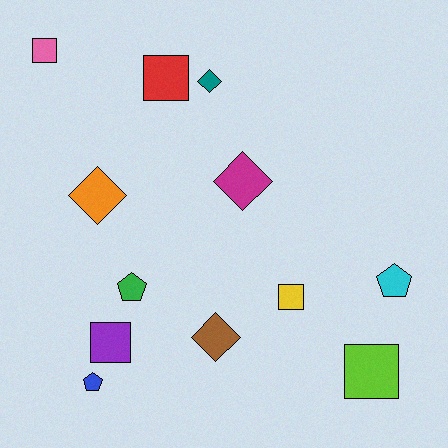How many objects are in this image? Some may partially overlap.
There are 12 objects.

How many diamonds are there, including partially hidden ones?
There are 4 diamonds.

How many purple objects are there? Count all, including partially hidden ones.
There is 1 purple object.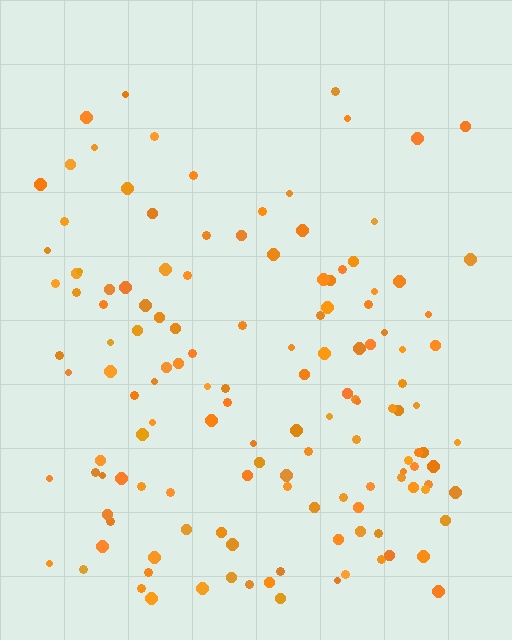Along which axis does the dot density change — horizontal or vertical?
Vertical.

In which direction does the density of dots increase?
From top to bottom, with the bottom side densest.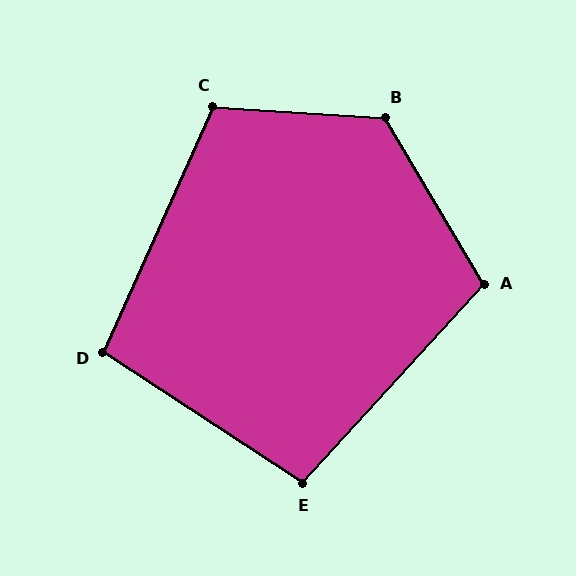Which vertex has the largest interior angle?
B, at approximately 124 degrees.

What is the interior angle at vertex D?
Approximately 99 degrees (obtuse).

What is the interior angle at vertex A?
Approximately 107 degrees (obtuse).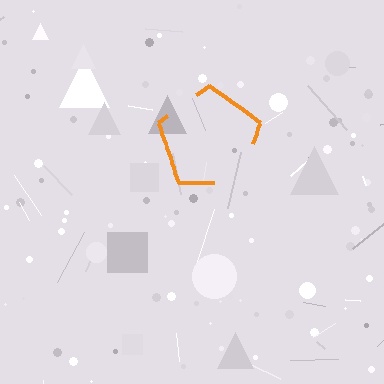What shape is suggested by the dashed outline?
The dashed outline suggests a pentagon.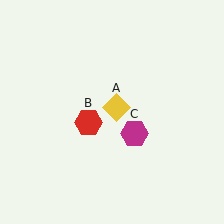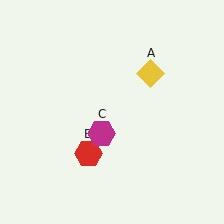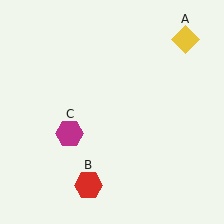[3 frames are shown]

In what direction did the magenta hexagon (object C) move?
The magenta hexagon (object C) moved left.